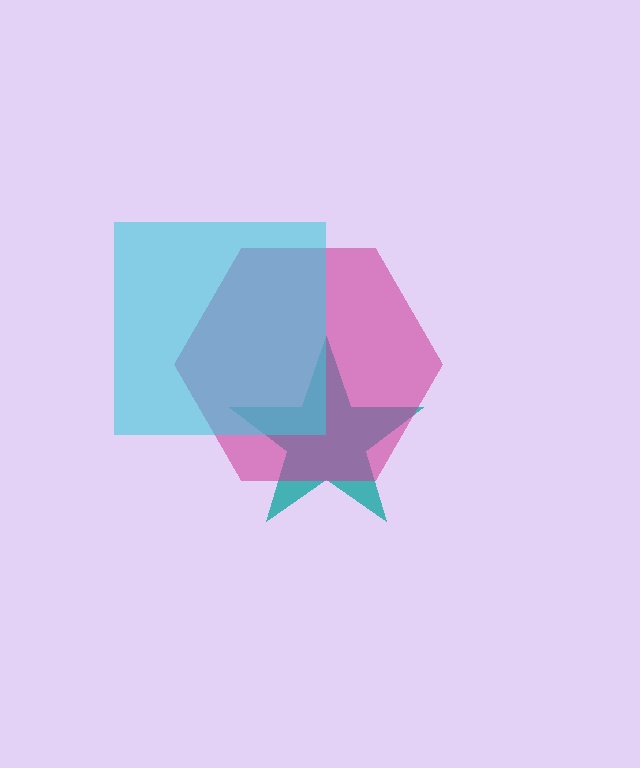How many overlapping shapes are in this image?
There are 3 overlapping shapes in the image.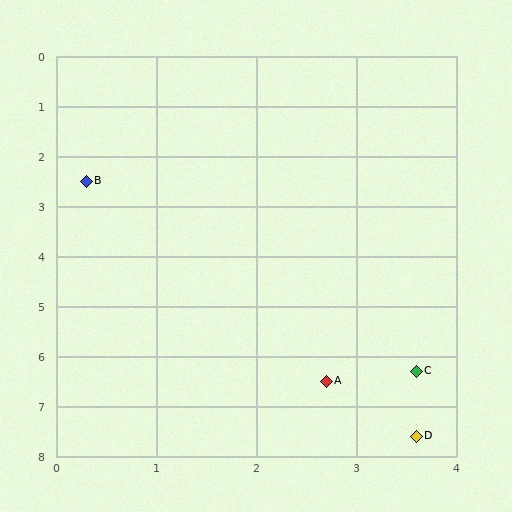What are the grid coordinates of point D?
Point D is at approximately (3.6, 7.6).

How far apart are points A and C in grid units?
Points A and C are about 0.9 grid units apart.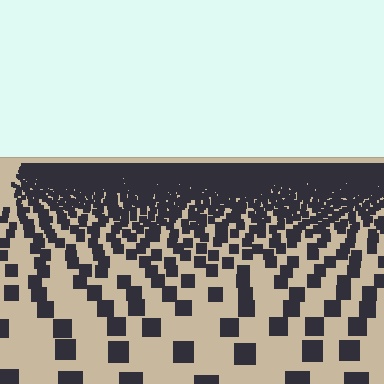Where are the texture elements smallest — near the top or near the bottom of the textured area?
Near the top.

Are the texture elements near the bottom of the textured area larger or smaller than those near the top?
Larger. Near the bottom, elements are closer to the viewer and appear at a bigger on-screen size.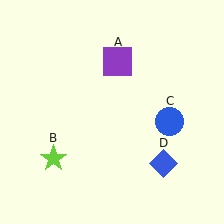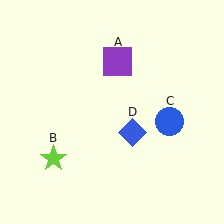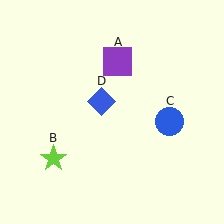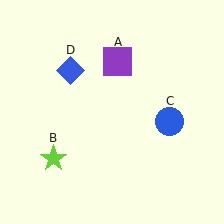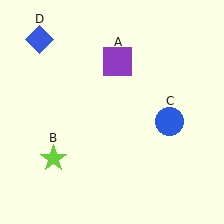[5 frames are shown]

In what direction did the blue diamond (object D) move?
The blue diamond (object D) moved up and to the left.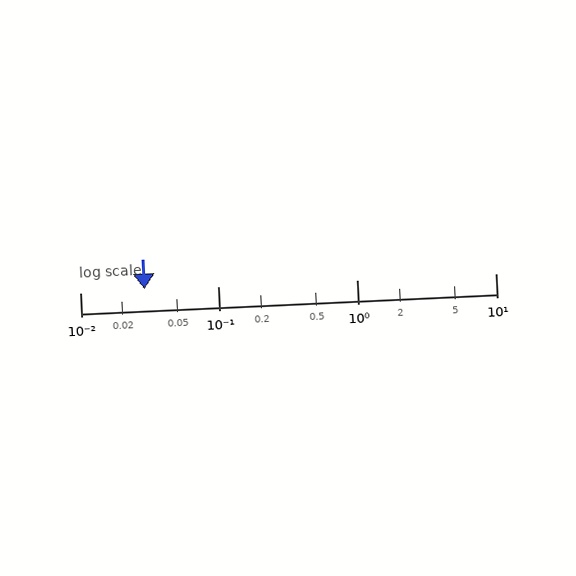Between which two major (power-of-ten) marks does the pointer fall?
The pointer is between 0.01 and 0.1.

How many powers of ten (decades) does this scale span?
The scale spans 3 decades, from 0.01 to 10.